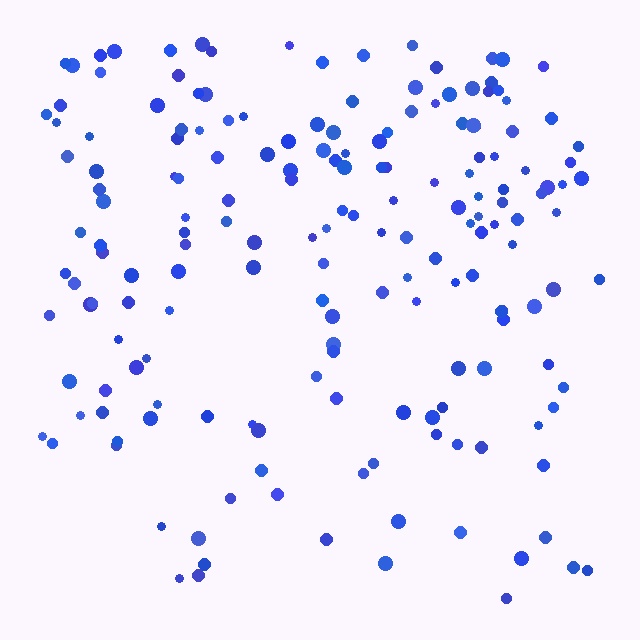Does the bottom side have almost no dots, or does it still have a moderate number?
Still a moderate number, just noticeably fewer than the top.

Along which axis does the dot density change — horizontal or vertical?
Vertical.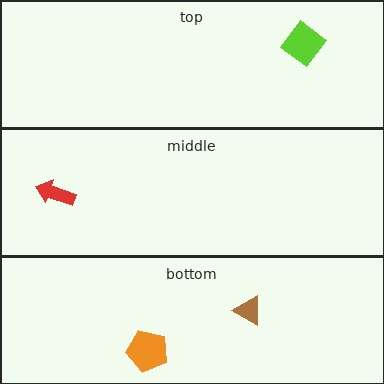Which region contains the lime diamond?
The top region.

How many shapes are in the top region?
1.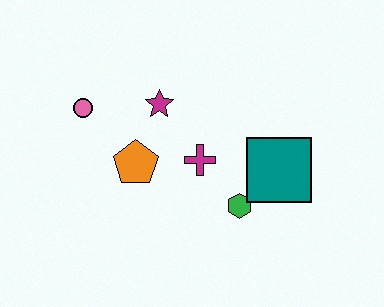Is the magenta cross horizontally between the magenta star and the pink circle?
No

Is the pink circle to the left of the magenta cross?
Yes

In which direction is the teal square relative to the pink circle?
The teal square is to the right of the pink circle.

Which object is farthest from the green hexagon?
The pink circle is farthest from the green hexagon.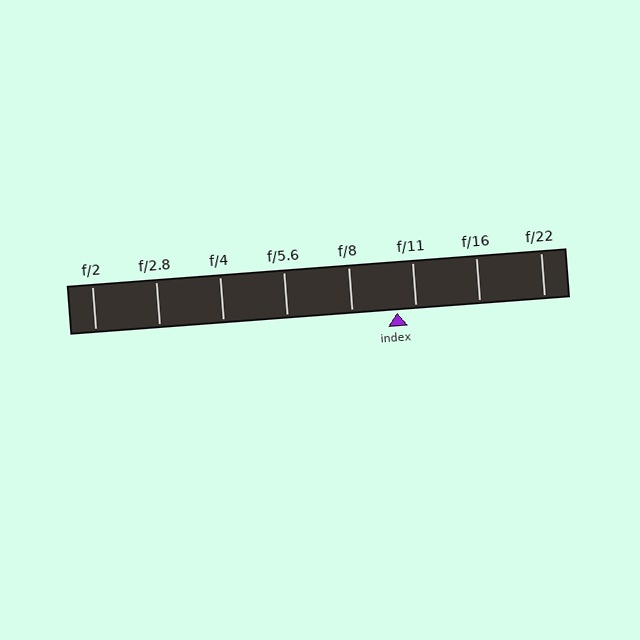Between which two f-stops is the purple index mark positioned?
The index mark is between f/8 and f/11.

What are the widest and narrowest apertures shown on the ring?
The widest aperture shown is f/2 and the narrowest is f/22.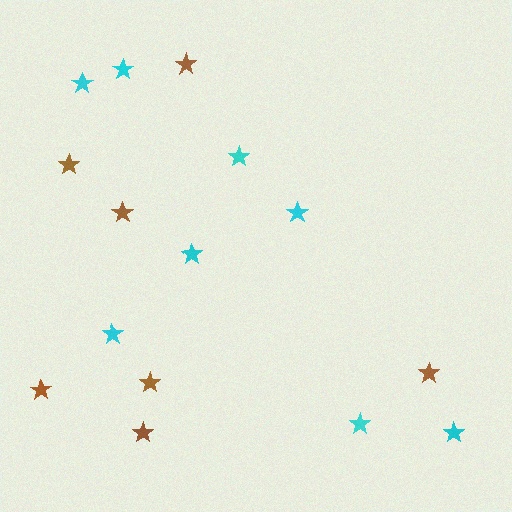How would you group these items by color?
There are 2 groups: one group of brown stars (7) and one group of cyan stars (8).